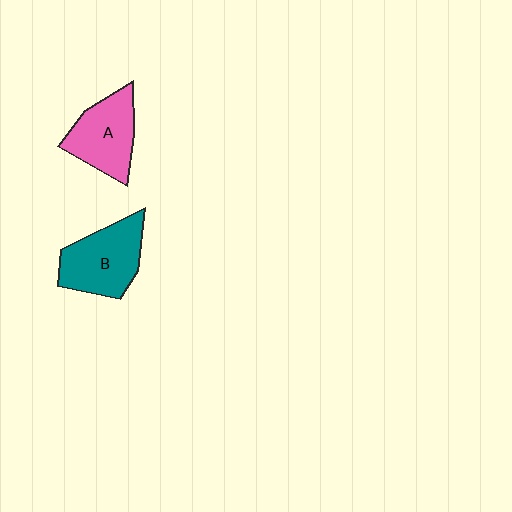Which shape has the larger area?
Shape B (teal).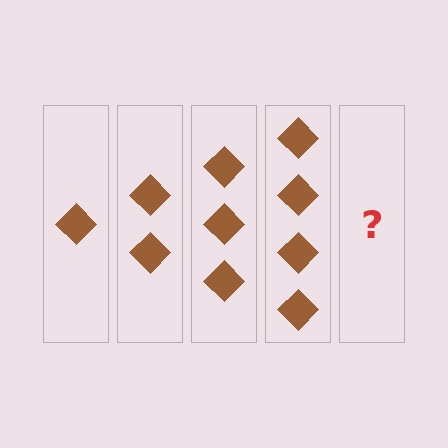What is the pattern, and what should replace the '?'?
The pattern is that each step adds one more diamond. The '?' should be 5 diamonds.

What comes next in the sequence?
The next element should be 5 diamonds.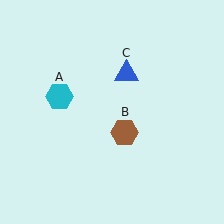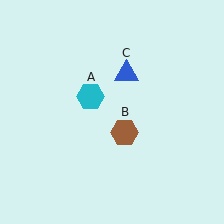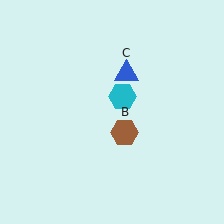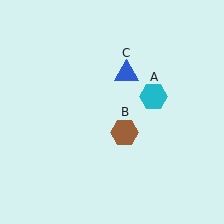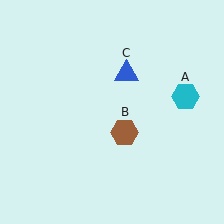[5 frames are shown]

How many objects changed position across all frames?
1 object changed position: cyan hexagon (object A).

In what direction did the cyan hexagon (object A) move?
The cyan hexagon (object A) moved right.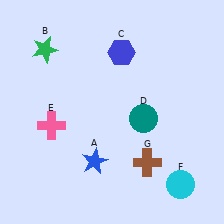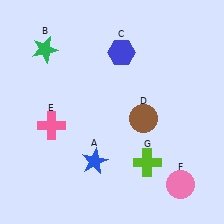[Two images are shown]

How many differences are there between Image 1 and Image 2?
There are 3 differences between the two images.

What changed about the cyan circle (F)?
In Image 1, F is cyan. In Image 2, it changed to pink.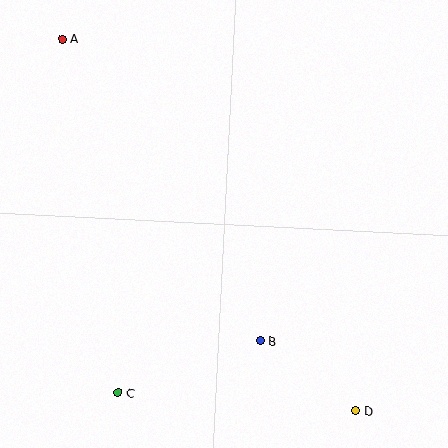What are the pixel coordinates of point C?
Point C is at (118, 392).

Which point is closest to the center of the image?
Point B at (260, 341) is closest to the center.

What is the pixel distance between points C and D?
The distance between C and D is 238 pixels.